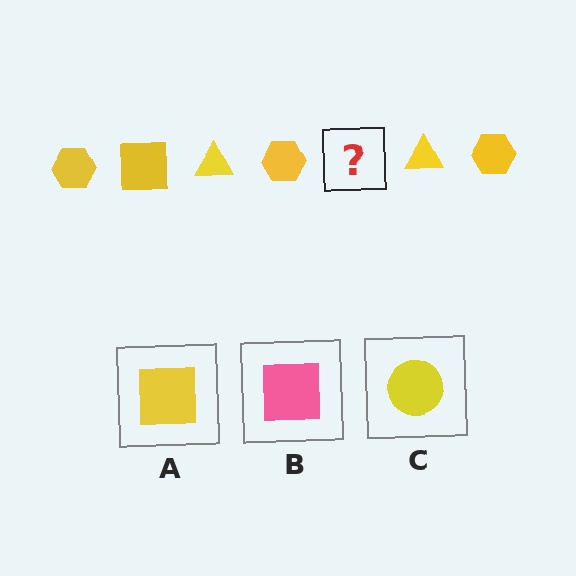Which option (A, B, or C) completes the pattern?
A.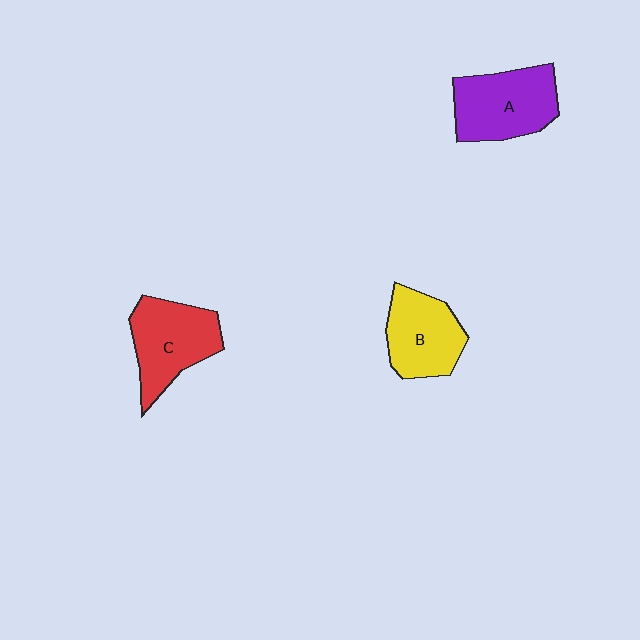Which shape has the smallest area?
Shape B (yellow).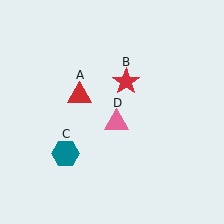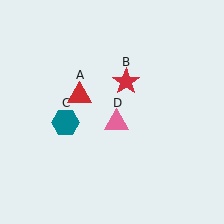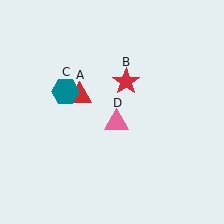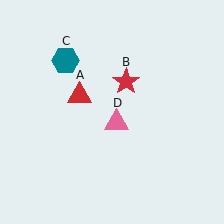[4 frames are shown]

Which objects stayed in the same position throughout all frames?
Red triangle (object A) and red star (object B) and pink triangle (object D) remained stationary.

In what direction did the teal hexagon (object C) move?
The teal hexagon (object C) moved up.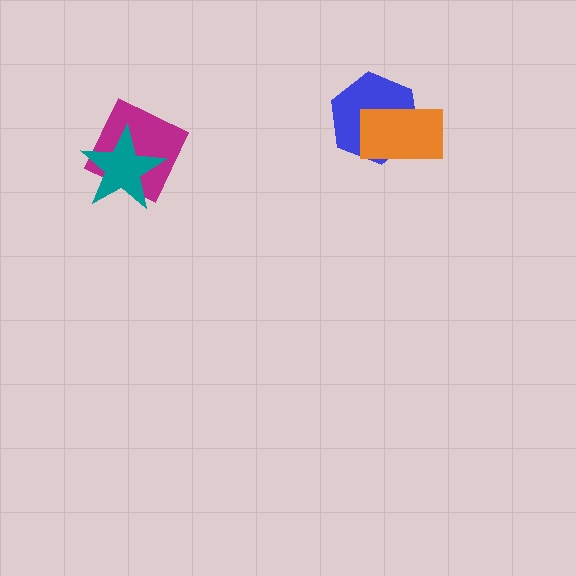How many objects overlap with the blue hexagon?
1 object overlaps with the blue hexagon.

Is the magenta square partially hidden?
Yes, it is partially covered by another shape.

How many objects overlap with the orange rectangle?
1 object overlaps with the orange rectangle.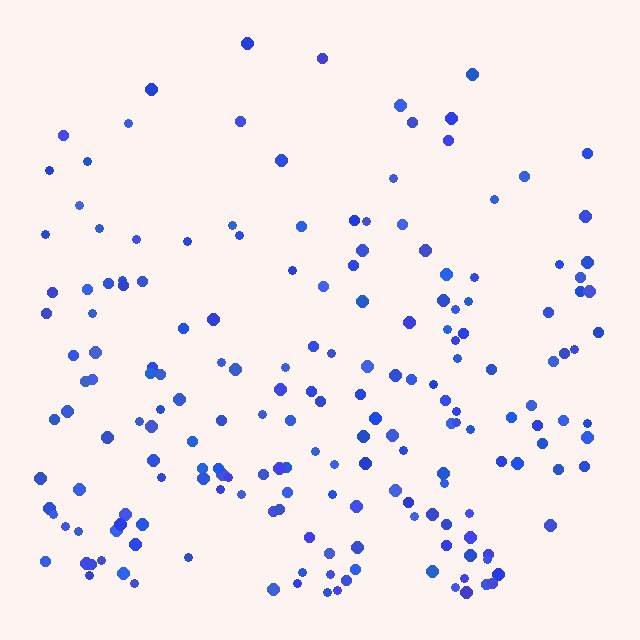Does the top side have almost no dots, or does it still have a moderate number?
Still a moderate number, just noticeably fewer than the bottom.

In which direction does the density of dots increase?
From top to bottom, with the bottom side densest.